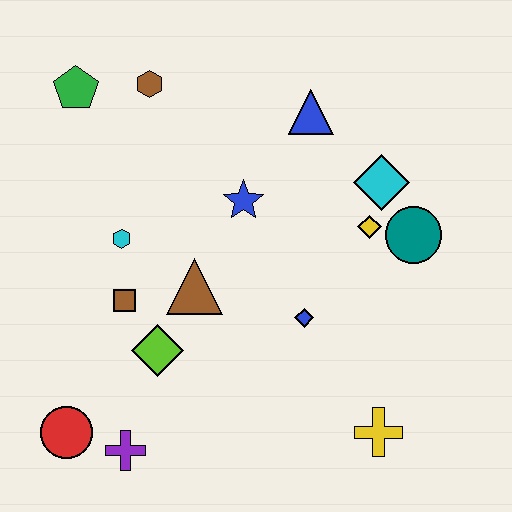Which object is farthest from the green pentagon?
The yellow cross is farthest from the green pentagon.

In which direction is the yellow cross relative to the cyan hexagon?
The yellow cross is to the right of the cyan hexagon.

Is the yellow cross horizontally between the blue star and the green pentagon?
No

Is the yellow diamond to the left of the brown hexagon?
No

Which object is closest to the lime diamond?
The brown square is closest to the lime diamond.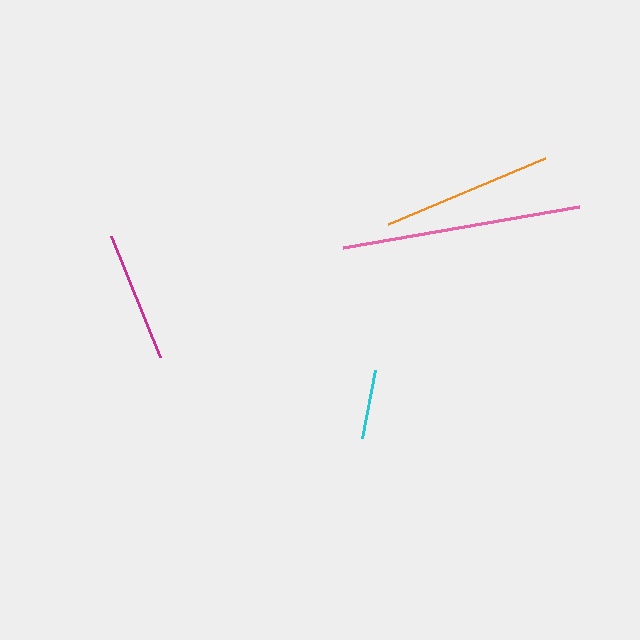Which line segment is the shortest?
The cyan line is the shortest at approximately 70 pixels.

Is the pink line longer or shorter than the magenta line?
The pink line is longer than the magenta line.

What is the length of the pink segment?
The pink segment is approximately 240 pixels long.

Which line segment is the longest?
The pink line is the longest at approximately 240 pixels.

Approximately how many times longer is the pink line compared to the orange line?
The pink line is approximately 1.4 times the length of the orange line.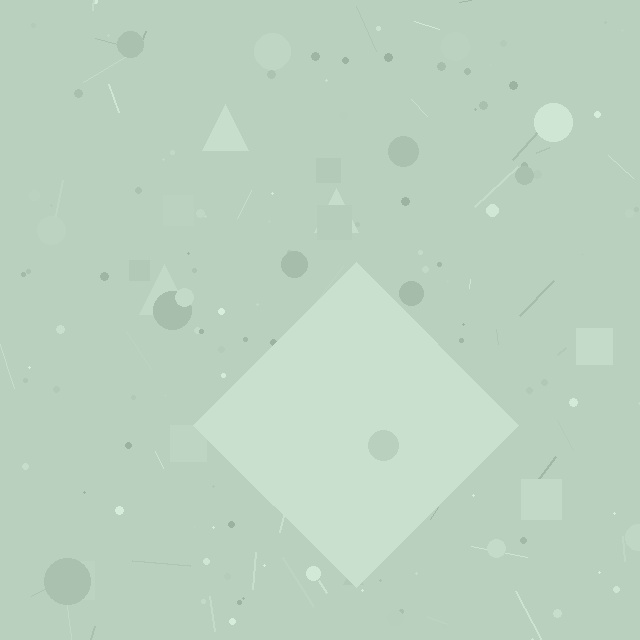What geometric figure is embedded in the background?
A diamond is embedded in the background.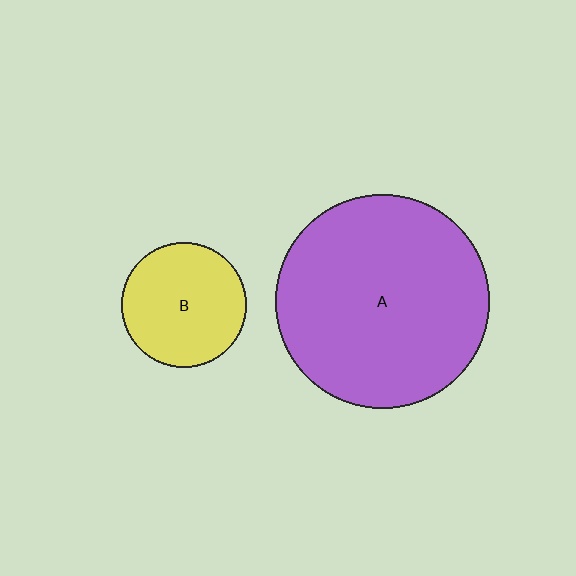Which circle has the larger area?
Circle A (purple).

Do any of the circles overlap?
No, none of the circles overlap.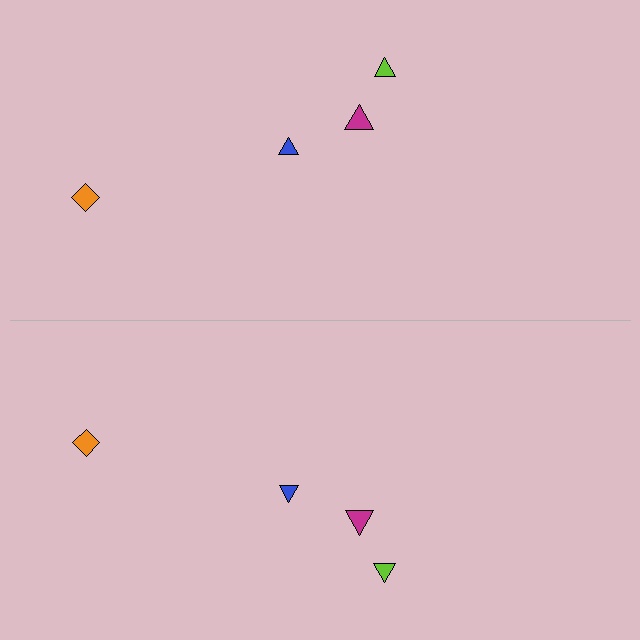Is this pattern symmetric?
Yes, this pattern has bilateral (reflection) symmetry.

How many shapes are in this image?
There are 8 shapes in this image.